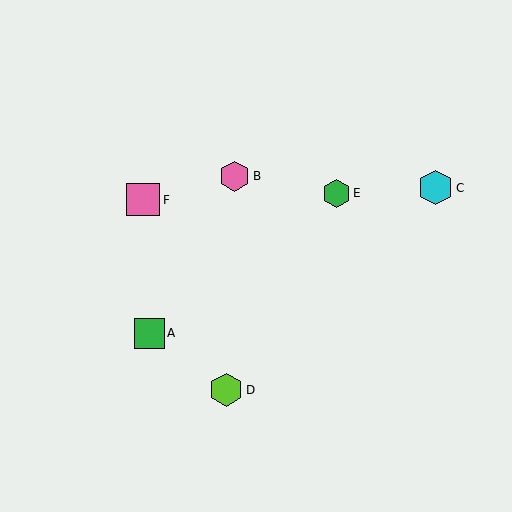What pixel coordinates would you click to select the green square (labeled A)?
Click at (149, 333) to select the green square A.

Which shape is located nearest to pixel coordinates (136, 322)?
The green square (labeled A) at (149, 333) is nearest to that location.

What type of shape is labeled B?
Shape B is a pink hexagon.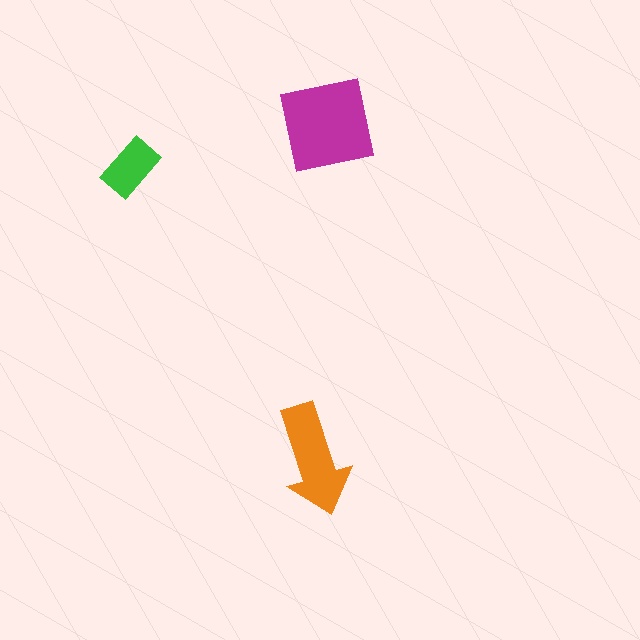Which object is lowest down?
The orange arrow is bottommost.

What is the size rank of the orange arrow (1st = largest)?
2nd.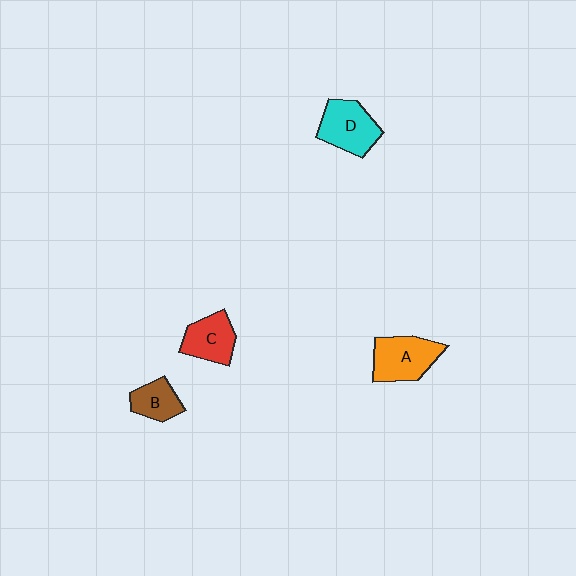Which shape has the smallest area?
Shape B (brown).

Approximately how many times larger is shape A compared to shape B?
Approximately 1.6 times.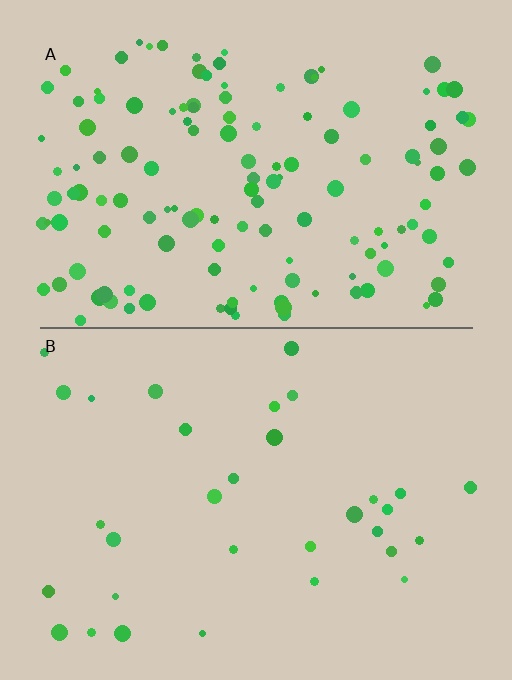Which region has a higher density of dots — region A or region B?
A (the top).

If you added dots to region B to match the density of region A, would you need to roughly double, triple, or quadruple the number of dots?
Approximately quadruple.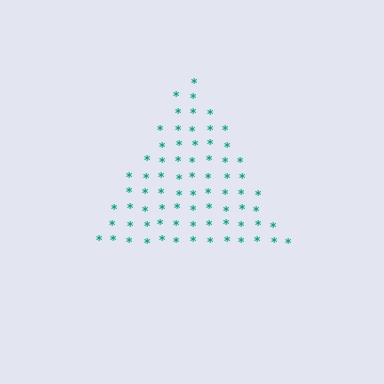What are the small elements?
The small elements are asterisks.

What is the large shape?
The large shape is a triangle.